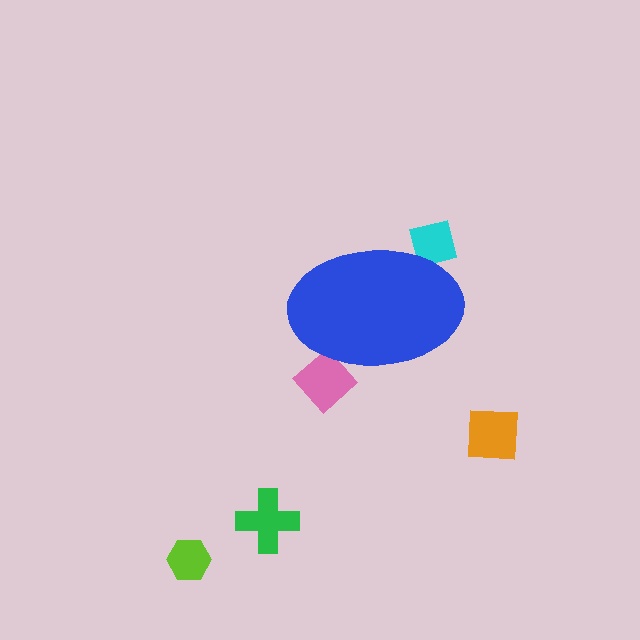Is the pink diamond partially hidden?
Yes, the pink diamond is partially hidden behind the blue ellipse.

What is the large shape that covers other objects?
A blue ellipse.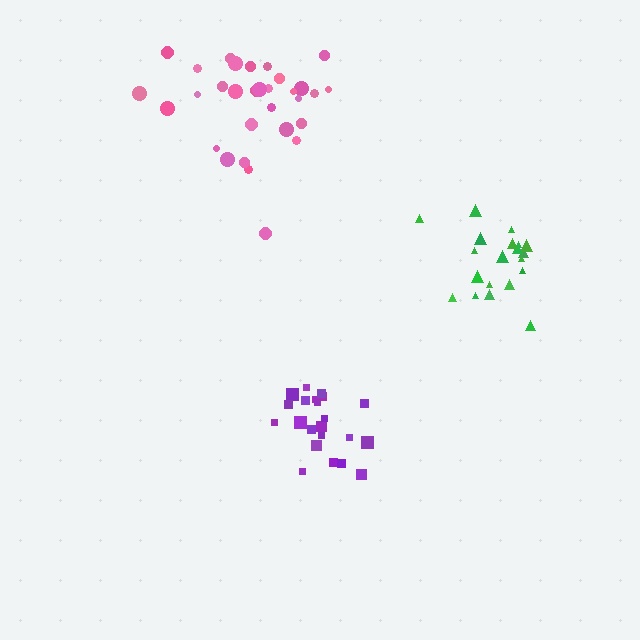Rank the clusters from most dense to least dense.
purple, green, pink.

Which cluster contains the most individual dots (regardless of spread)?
Pink (32).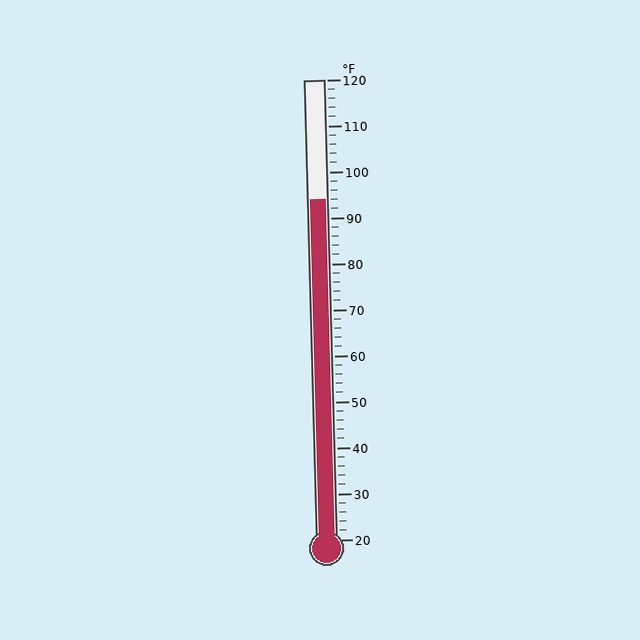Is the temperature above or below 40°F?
The temperature is above 40°F.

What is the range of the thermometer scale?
The thermometer scale ranges from 20°F to 120°F.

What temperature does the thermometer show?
The thermometer shows approximately 94°F.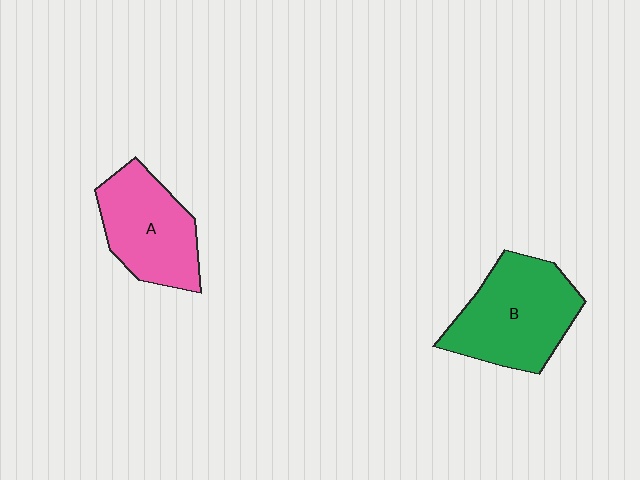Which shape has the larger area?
Shape B (green).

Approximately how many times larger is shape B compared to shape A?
Approximately 1.2 times.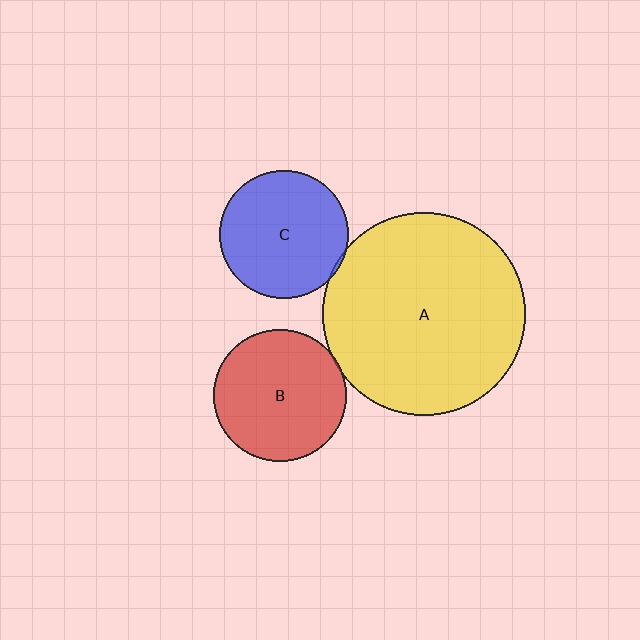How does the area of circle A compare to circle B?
Approximately 2.3 times.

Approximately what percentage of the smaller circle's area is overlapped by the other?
Approximately 5%.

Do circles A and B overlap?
Yes.